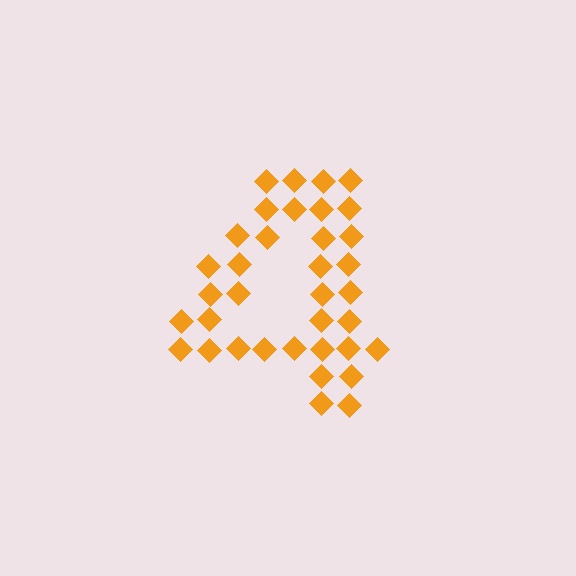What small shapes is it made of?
It is made of small diamonds.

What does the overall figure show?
The overall figure shows the digit 4.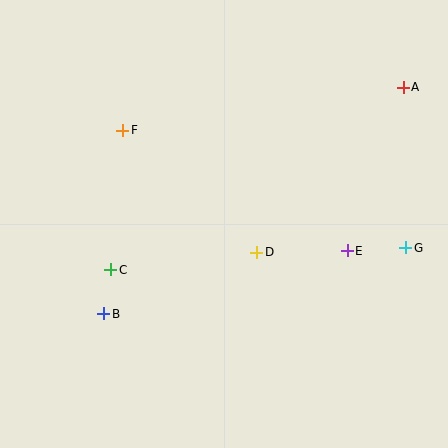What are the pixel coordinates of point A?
Point A is at (403, 87).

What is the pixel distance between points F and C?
The distance between F and C is 140 pixels.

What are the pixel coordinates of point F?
Point F is at (123, 130).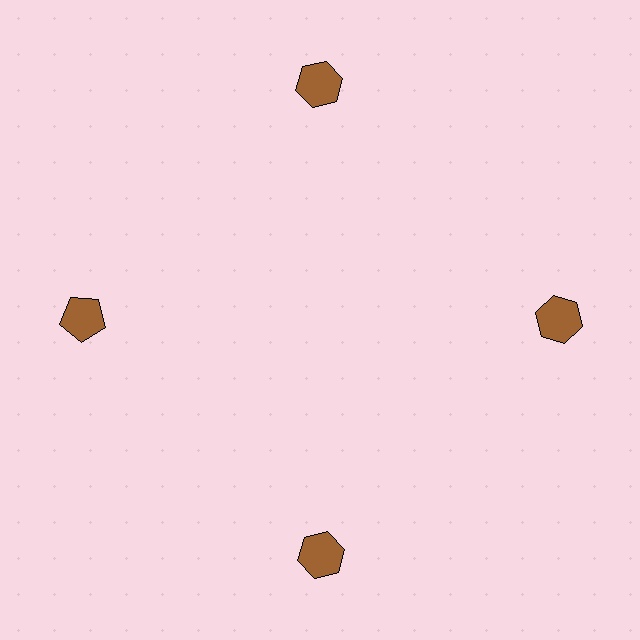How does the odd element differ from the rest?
It has a different shape: pentagon instead of hexagon.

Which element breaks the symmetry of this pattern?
The brown pentagon at roughly the 9 o'clock position breaks the symmetry. All other shapes are brown hexagons.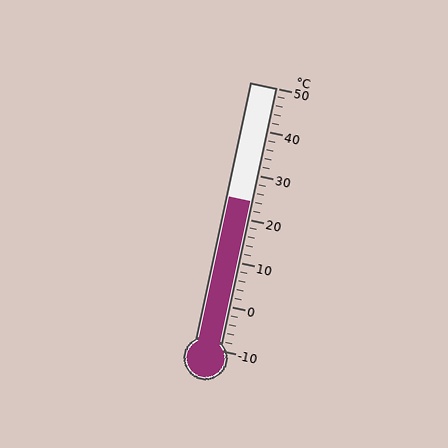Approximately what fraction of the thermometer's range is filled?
The thermometer is filled to approximately 55% of its range.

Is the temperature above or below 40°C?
The temperature is below 40°C.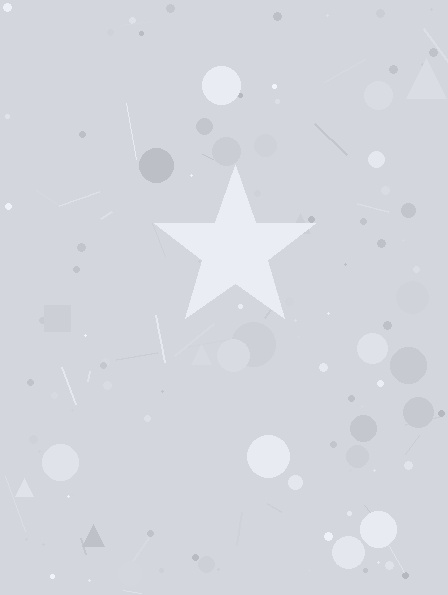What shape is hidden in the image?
A star is hidden in the image.